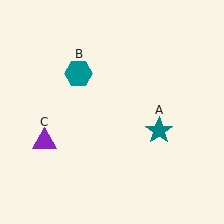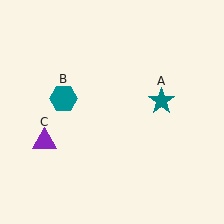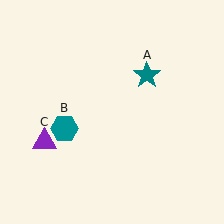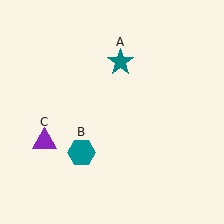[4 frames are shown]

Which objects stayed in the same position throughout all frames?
Purple triangle (object C) remained stationary.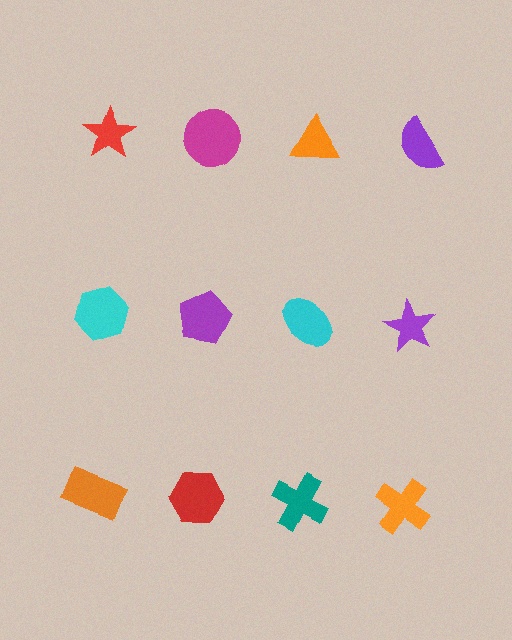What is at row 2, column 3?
A cyan ellipse.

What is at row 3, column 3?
A teal cross.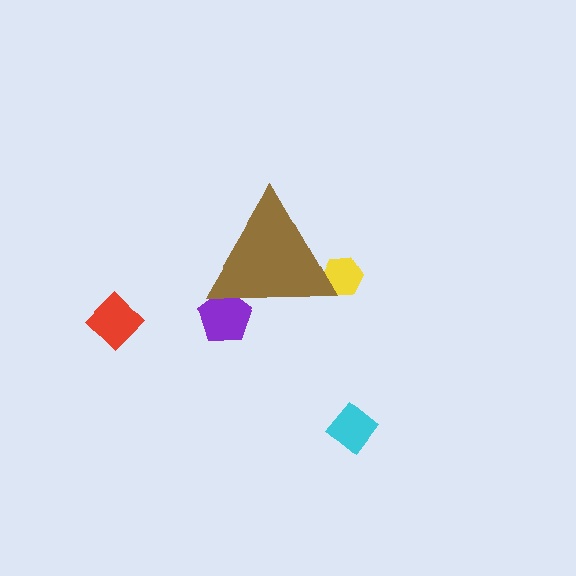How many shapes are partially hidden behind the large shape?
2 shapes are partially hidden.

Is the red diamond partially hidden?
No, the red diamond is fully visible.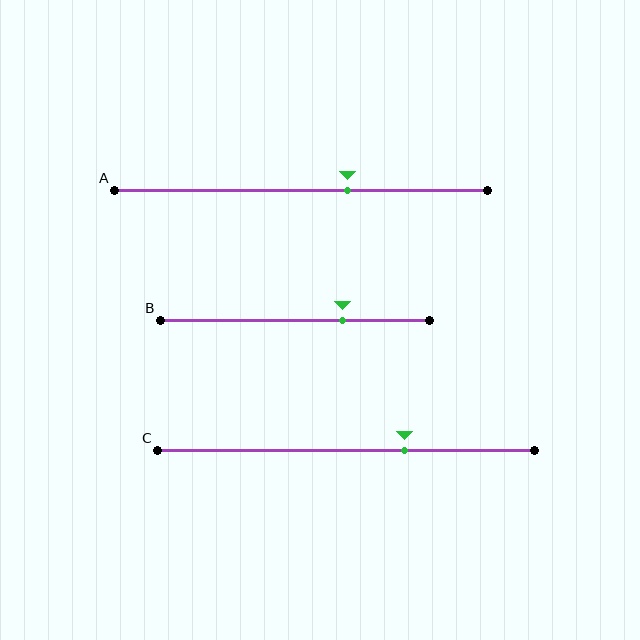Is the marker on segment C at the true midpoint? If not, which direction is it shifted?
No, the marker on segment C is shifted to the right by about 16% of the segment length.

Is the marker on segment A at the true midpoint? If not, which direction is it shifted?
No, the marker on segment A is shifted to the right by about 13% of the segment length.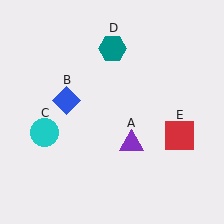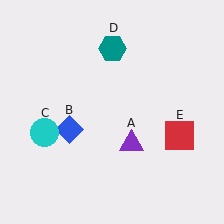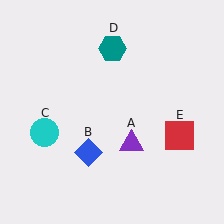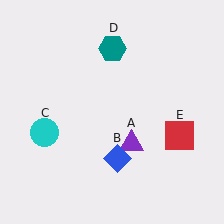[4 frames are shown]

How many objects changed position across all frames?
1 object changed position: blue diamond (object B).